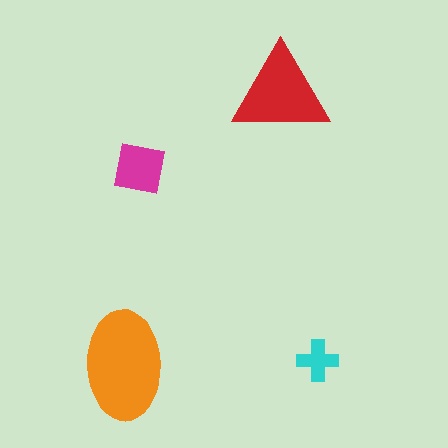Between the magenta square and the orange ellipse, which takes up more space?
The orange ellipse.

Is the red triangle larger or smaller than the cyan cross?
Larger.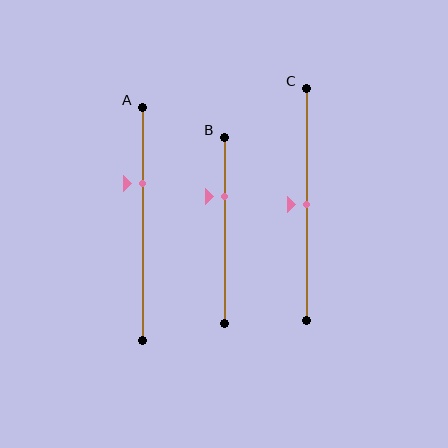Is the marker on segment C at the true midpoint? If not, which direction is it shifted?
Yes, the marker on segment C is at the true midpoint.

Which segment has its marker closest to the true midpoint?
Segment C has its marker closest to the true midpoint.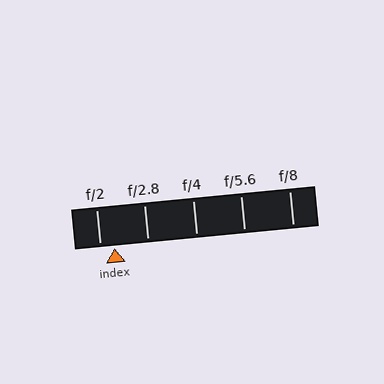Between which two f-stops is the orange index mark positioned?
The index mark is between f/2 and f/2.8.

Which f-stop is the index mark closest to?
The index mark is closest to f/2.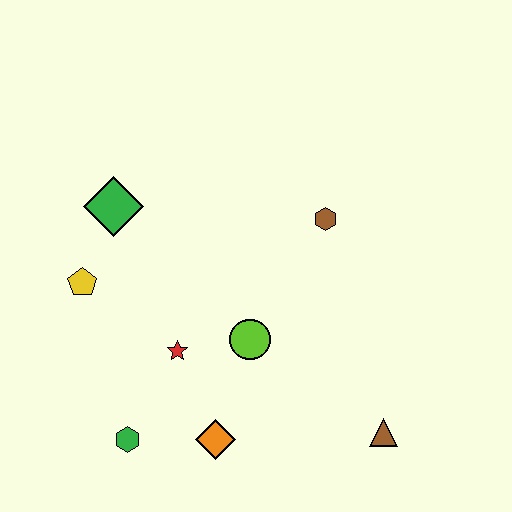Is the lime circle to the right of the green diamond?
Yes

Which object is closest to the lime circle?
The red star is closest to the lime circle.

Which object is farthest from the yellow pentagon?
The brown triangle is farthest from the yellow pentagon.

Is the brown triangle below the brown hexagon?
Yes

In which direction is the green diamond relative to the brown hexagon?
The green diamond is to the left of the brown hexagon.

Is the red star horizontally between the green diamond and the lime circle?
Yes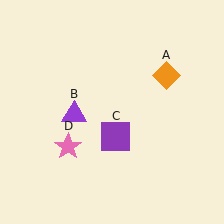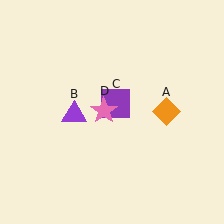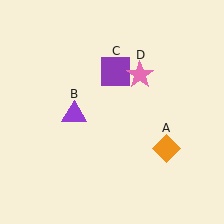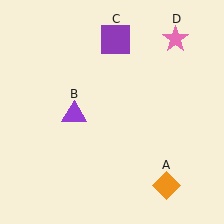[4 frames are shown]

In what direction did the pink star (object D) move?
The pink star (object D) moved up and to the right.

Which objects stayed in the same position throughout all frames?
Purple triangle (object B) remained stationary.